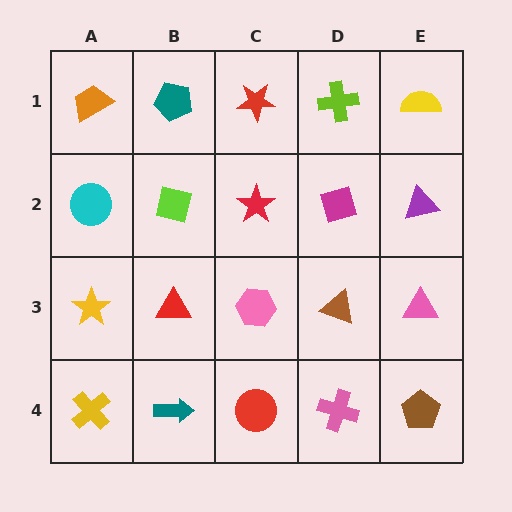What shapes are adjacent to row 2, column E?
A yellow semicircle (row 1, column E), a pink triangle (row 3, column E), a magenta square (row 2, column D).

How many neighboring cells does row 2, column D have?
4.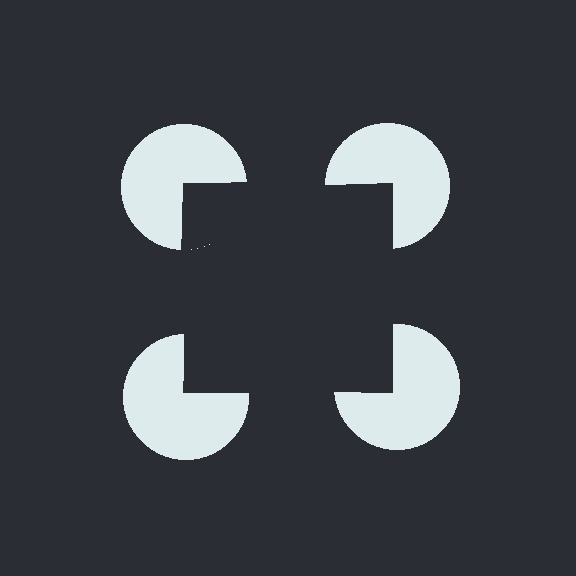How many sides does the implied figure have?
4 sides.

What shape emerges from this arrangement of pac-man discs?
An illusory square — its edges are inferred from the aligned wedge cuts in the pac-man discs, not physically drawn.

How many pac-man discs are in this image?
There are 4 — one at each vertex of the illusory square.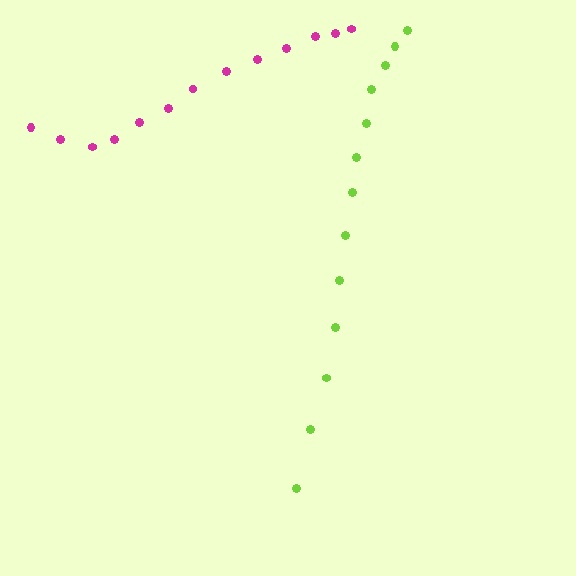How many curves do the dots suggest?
There are 2 distinct paths.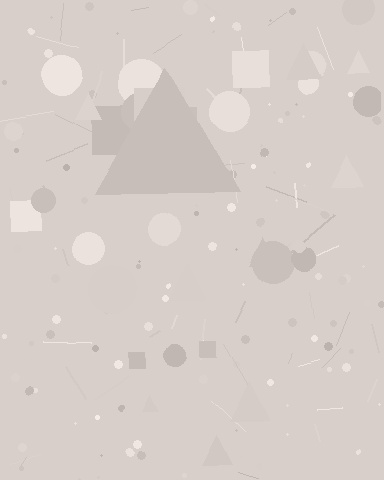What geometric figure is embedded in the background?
A triangle is embedded in the background.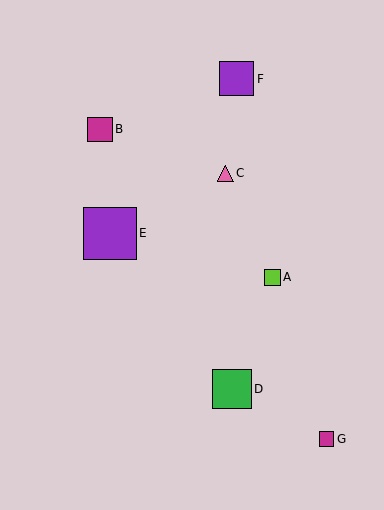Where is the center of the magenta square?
The center of the magenta square is at (100, 129).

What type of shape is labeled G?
Shape G is a magenta square.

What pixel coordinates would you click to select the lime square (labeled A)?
Click at (272, 277) to select the lime square A.